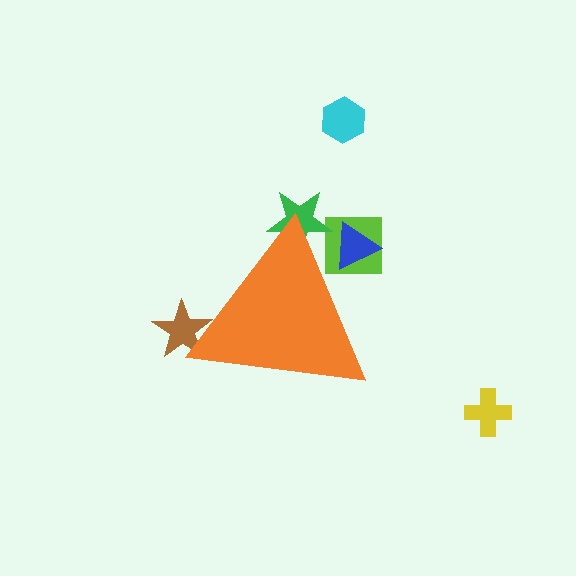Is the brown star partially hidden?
Yes, the brown star is partially hidden behind the orange triangle.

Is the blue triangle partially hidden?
Yes, the blue triangle is partially hidden behind the orange triangle.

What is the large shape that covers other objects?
An orange triangle.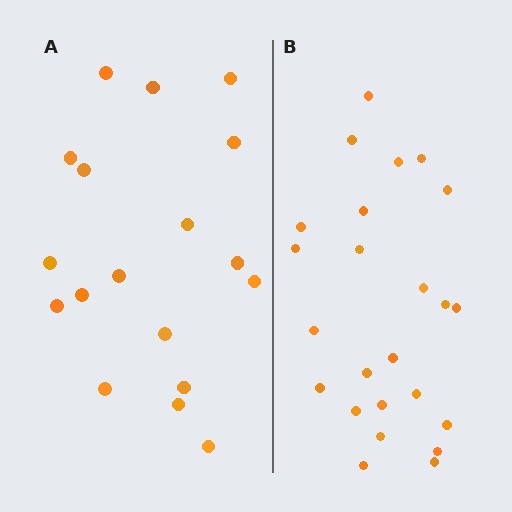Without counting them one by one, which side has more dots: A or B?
Region B (the right region) has more dots.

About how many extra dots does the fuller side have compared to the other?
Region B has about 6 more dots than region A.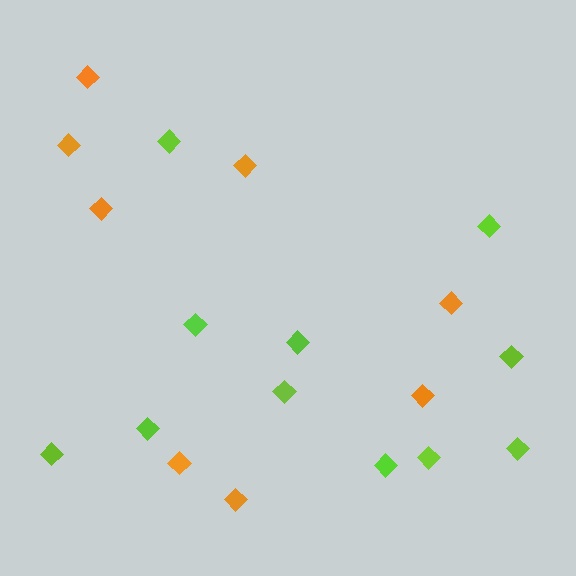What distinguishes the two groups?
There are 2 groups: one group of lime diamonds (11) and one group of orange diamonds (8).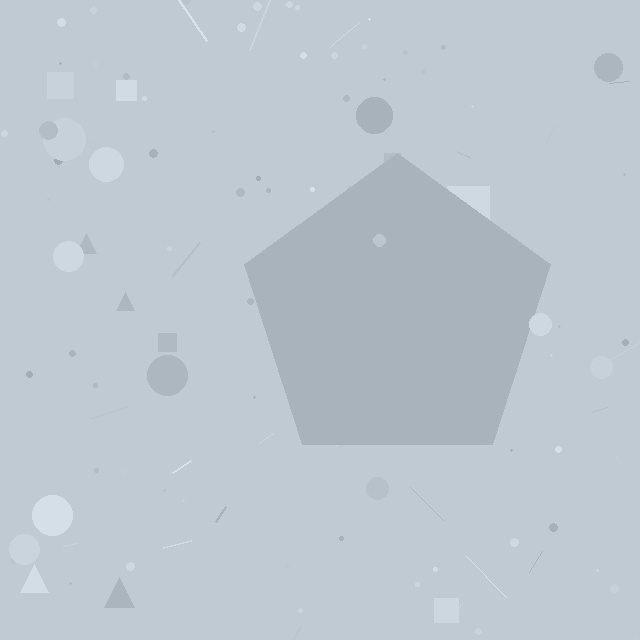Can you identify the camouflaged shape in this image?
The camouflaged shape is a pentagon.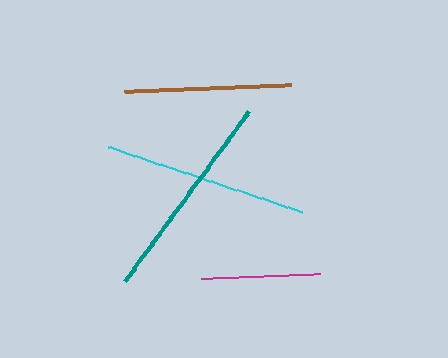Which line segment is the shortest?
The magenta line is the shortest at approximately 118 pixels.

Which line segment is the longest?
The teal line is the longest at approximately 210 pixels.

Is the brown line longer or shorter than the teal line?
The teal line is longer than the brown line.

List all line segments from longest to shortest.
From longest to shortest: teal, cyan, brown, magenta.